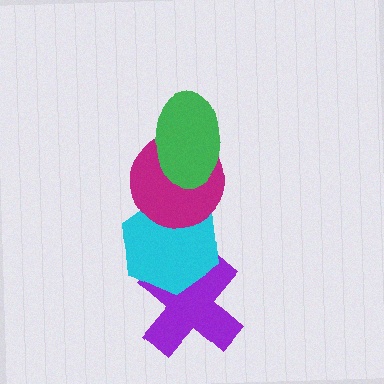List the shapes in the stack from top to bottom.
From top to bottom: the green ellipse, the magenta circle, the cyan hexagon, the purple cross.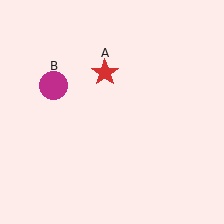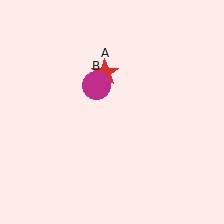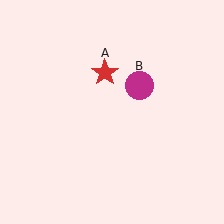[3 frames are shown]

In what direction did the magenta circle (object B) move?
The magenta circle (object B) moved right.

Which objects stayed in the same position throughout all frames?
Red star (object A) remained stationary.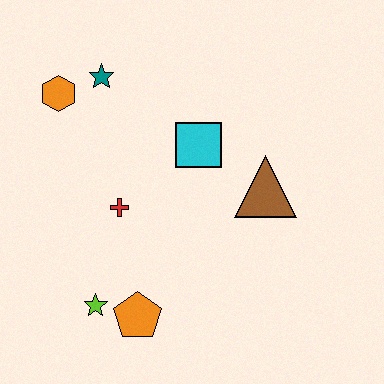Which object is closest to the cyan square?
The brown triangle is closest to the cyan square.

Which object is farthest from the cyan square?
The lime star is farthest from the cyan square.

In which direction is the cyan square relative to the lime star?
The cyan square is above the lime star.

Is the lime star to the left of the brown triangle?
Yes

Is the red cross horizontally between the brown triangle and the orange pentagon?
No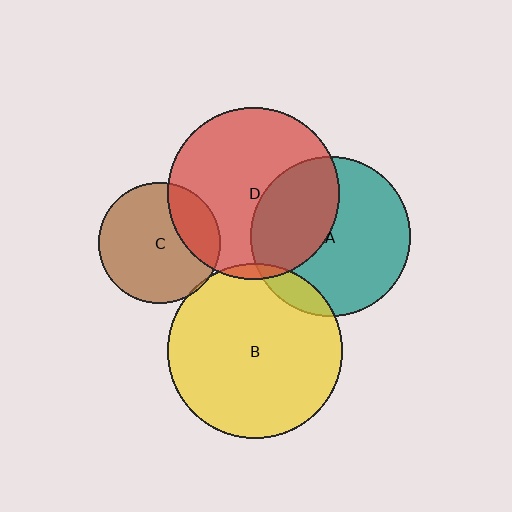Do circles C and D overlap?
Yes.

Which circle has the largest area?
Circle B (yellow).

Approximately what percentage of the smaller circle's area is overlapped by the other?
Approximately 25%.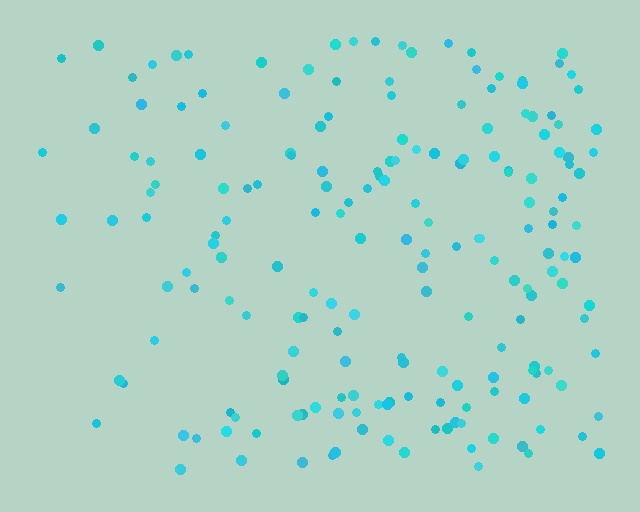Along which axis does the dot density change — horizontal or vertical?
Horizontal.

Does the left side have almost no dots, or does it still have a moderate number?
Still a moderate number, just noticeably fewer than the right.